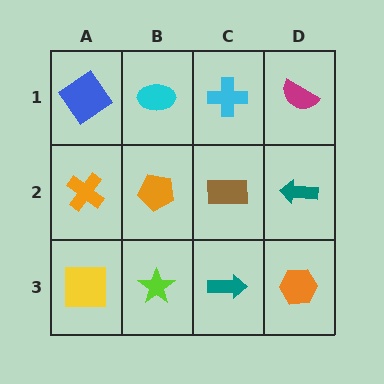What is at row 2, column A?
An orange cross.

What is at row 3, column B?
A lime star.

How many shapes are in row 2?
4 shapes.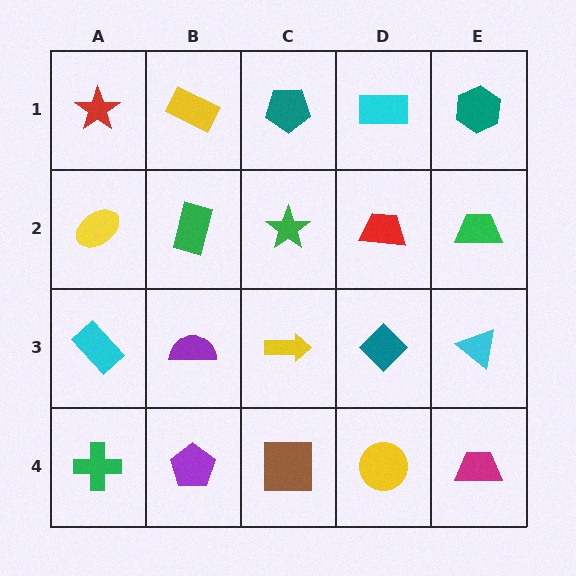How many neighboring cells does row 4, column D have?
3.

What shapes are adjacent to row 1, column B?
A green rectangle (row 2, column B), a red star (row 1, column A), a teal pentagon (row 1, column C).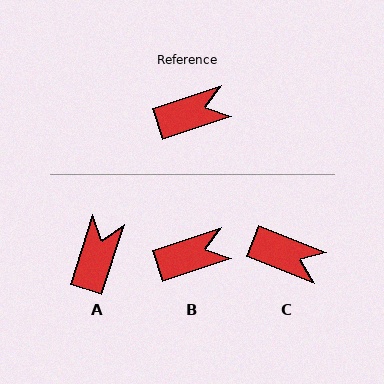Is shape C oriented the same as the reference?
No, it is off by about 40 degrees.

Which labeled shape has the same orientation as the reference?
B.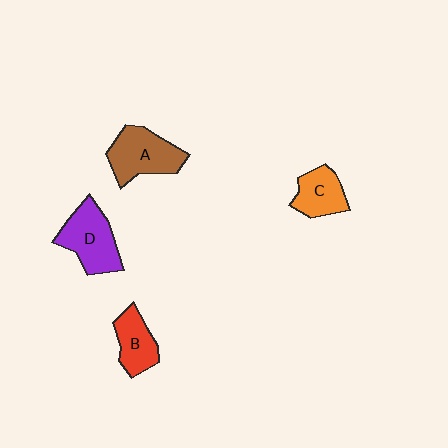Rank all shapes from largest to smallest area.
From largest to smallest: D (purple), A (brown), C (orange), B (red).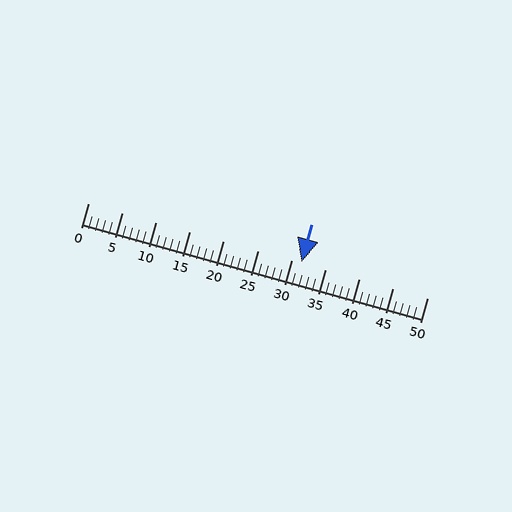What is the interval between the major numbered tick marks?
The major tick marks are spaced 5 units apart.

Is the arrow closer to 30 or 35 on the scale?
The arrow is closer to 30.